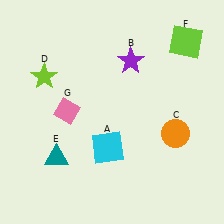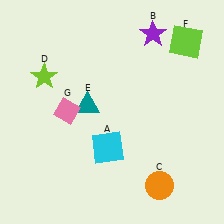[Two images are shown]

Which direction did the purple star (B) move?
The purple star (B) moved up.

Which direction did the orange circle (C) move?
The orange circle (C) moved down.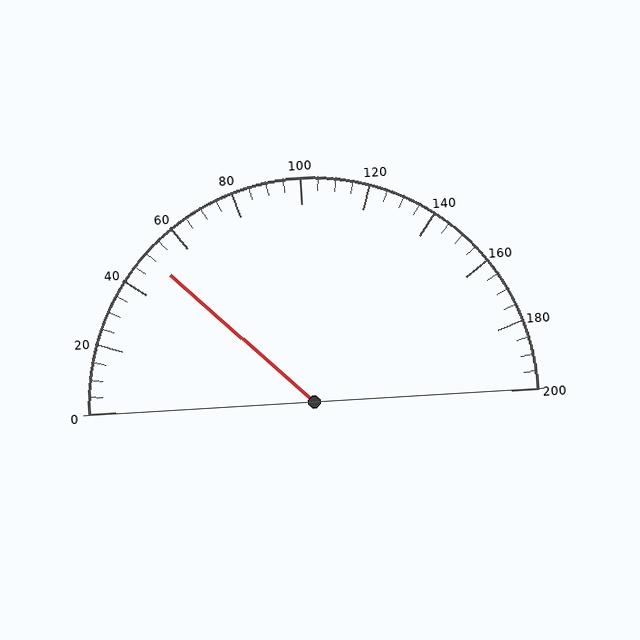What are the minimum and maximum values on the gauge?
The gauge ranges from 0 to 200.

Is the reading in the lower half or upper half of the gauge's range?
The reading is in the lower half of the range (0 to 200).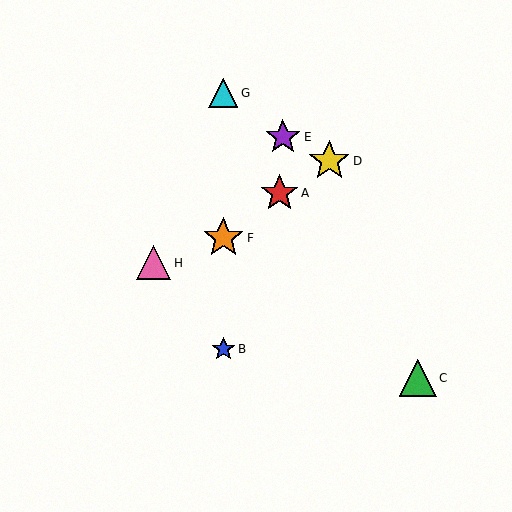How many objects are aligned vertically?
3 objects (B, F, G) are aligned vertically.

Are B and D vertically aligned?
No, B is at x≈223 and D is at x≈329.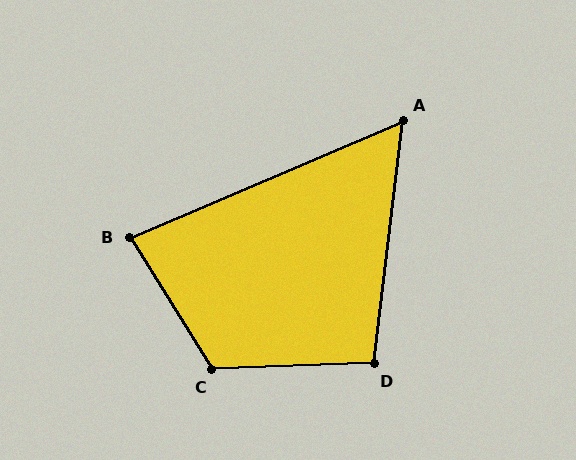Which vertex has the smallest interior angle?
A, at approximately 60 degrees.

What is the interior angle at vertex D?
Approximately 99 degrees (obtuse).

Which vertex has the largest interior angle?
C, at approximately 120 degrees.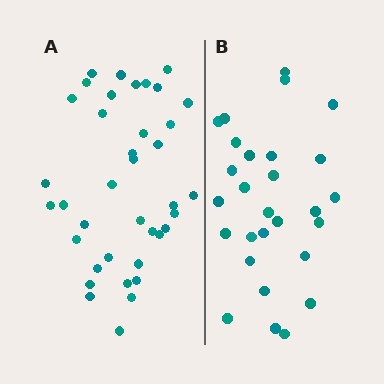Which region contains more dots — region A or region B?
Region A (the left region) has more dots.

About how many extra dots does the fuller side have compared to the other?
Region A has roughly 10 or so more dots than region B.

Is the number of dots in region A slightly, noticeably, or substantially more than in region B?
Region A has noticeably more, but not dramatically so. The ratio is roughly 1.4 to 1.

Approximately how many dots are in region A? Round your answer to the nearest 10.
About 40 dots. (The exact count is 38, which rounds to 40.)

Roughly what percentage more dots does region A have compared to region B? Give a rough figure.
About 35% more.